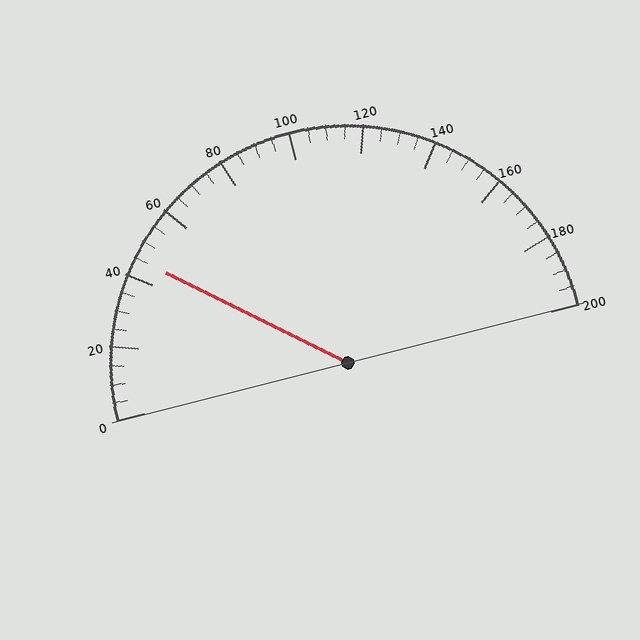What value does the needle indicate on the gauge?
The needle indicates approximately 45.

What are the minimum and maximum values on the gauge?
The gauge ranges from 0 to 200.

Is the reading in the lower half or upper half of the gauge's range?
The reading is in the lower half of the range (0 to 200).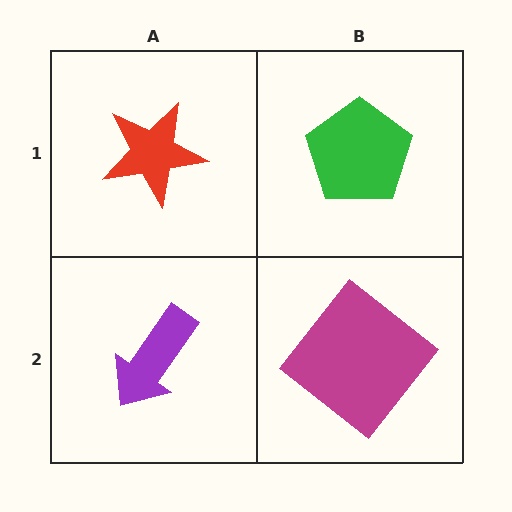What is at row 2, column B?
A magenta diamond.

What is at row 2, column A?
A purple arrow.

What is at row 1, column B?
A green pentagon.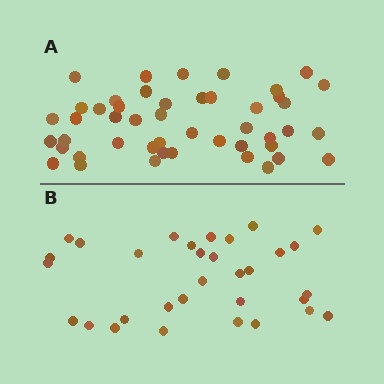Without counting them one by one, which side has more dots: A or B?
Region A (the top region) has more dots.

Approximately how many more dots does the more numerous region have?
Region A has approximately 15 more dots than region B.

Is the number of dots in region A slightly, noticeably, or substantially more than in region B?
Region A has substantially more. The ratio is roughly 1.5 to 1.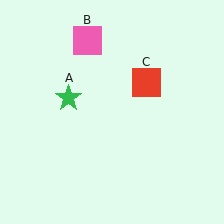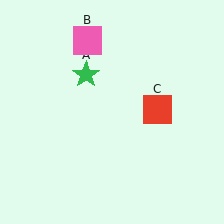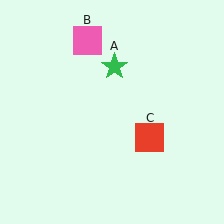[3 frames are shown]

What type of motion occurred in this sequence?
The green star (object A), red square (object C) rotated clockwise around the center of the scene.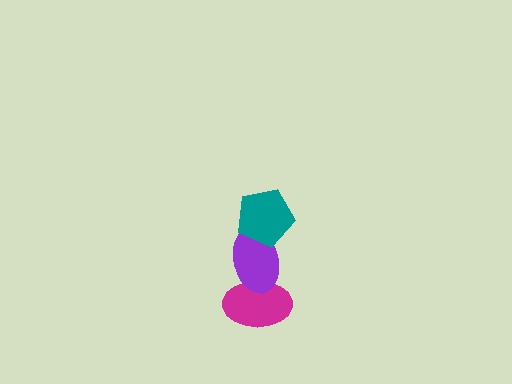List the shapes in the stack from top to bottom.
From top to bottom: the teal pentagon, the purple ellipse, the magenta ellipse.